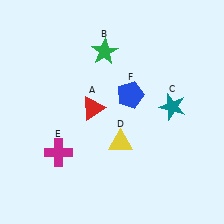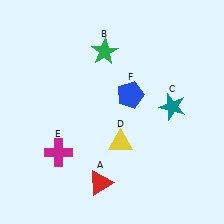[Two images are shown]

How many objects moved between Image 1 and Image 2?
1 object moved between the two images.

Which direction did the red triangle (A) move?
The red triangle (A) moved down.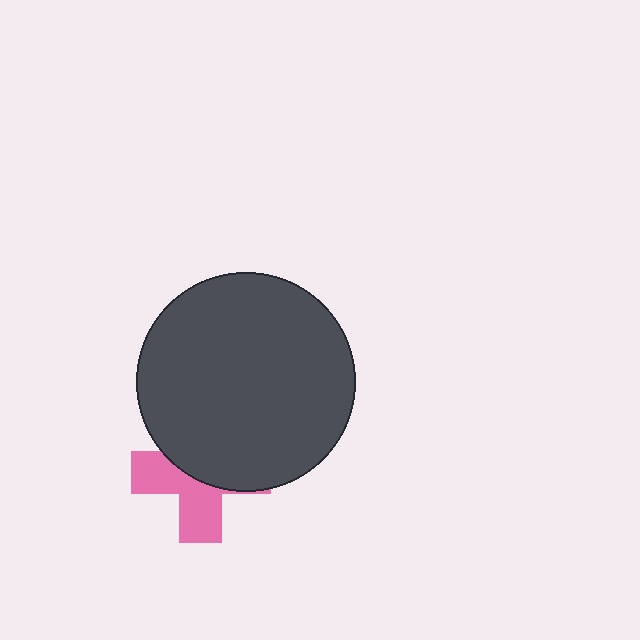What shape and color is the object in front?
The object in front is a dark gray circle.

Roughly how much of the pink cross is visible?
About half of it is visible (roughly 46%).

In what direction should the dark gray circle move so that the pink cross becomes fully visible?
The dark gray circle should move up. That is the shortest direction to clear the overlap and leave the pink cross fully visible.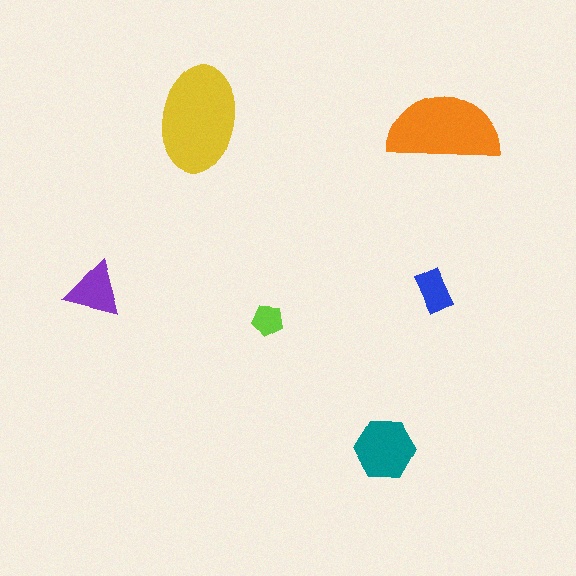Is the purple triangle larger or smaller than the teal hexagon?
Smaller.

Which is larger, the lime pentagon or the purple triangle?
The purple triangle.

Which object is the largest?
The yellow ellipse.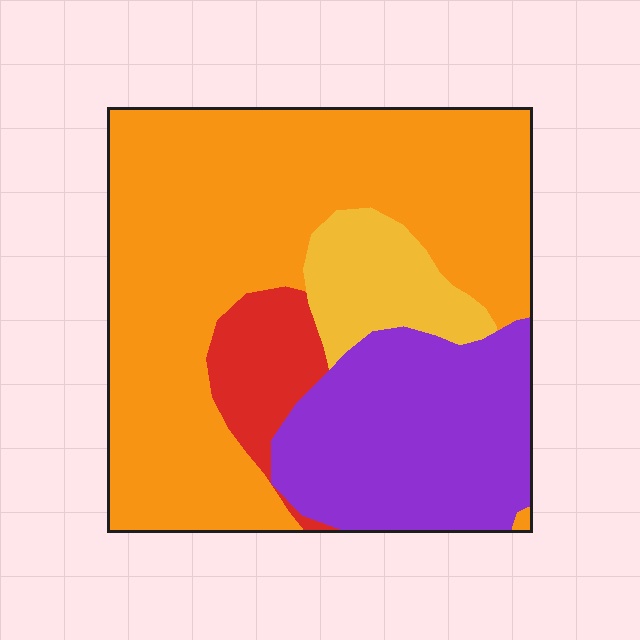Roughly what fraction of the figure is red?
Red covers about 10% of the figure.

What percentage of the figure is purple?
Purple takes up about one quarter (1/4) of the figure.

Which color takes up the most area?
Orange, at roughly 55%.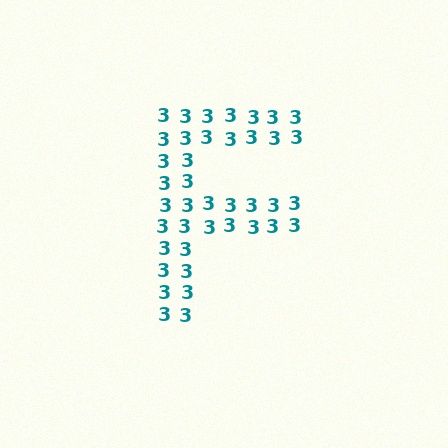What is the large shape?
The large shape is the letter F.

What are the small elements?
The small elements are digit 3's.